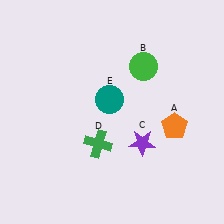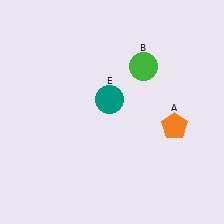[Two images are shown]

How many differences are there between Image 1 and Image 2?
There are 2 differences between the two images.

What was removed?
The purple star (C), the green cross (D) were removed in Image 2.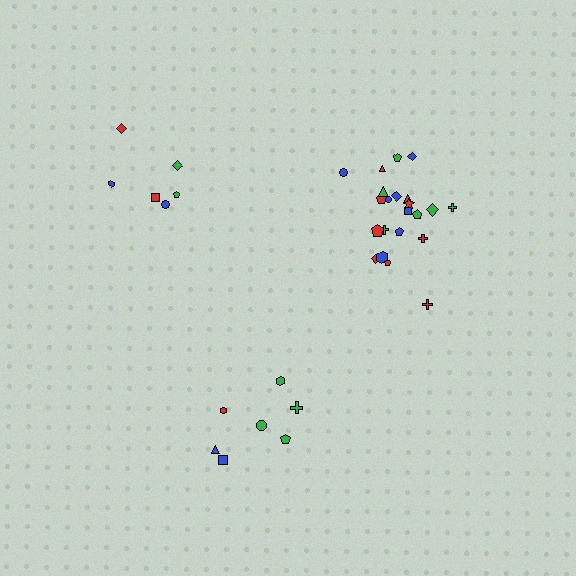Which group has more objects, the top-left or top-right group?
The top-right group.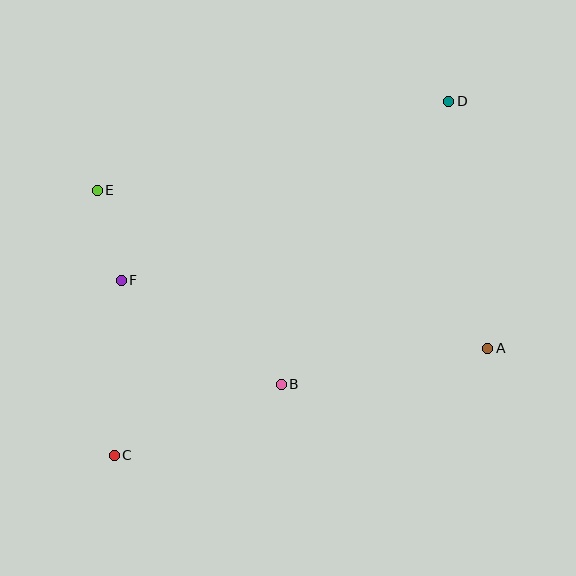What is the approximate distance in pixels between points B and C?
The distance between B and C is approximately 181 pixels.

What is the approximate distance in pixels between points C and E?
The distance between C and E is approximately 266 pixels.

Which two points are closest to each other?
Points E and F are closest to each other.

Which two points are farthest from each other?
Points C and D are farthest from each other.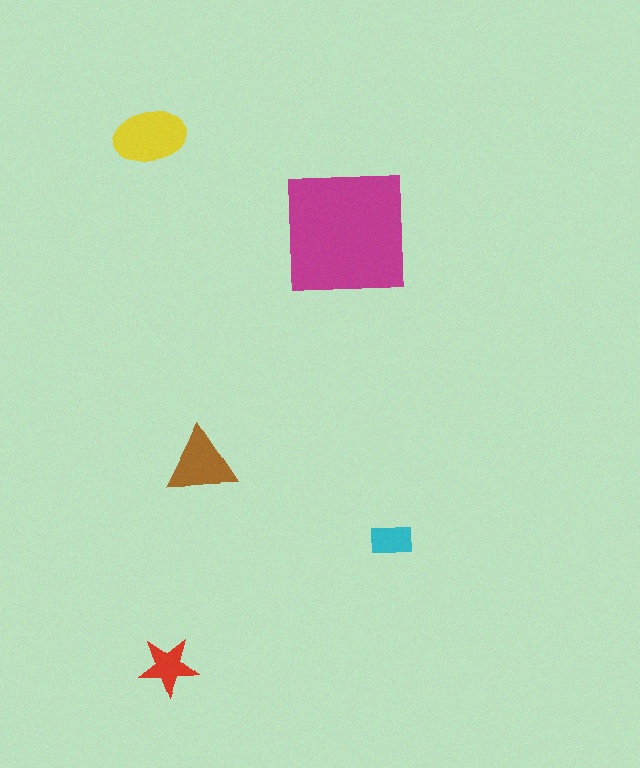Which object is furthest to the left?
The yellow ellipse is leftmost.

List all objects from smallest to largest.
The cyan rectangle, the red star, the brown triangle, the yellow ellipse, the magenta square.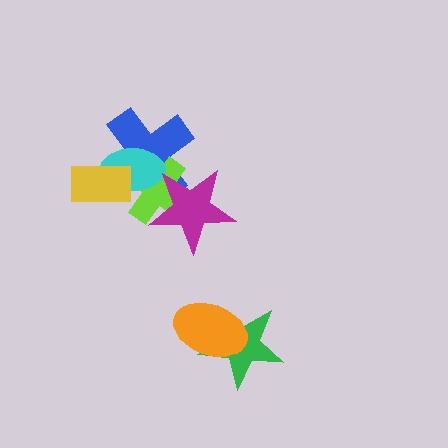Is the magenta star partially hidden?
No, no other shape covers it.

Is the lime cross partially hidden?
Yes, it is partially covered by another shape.